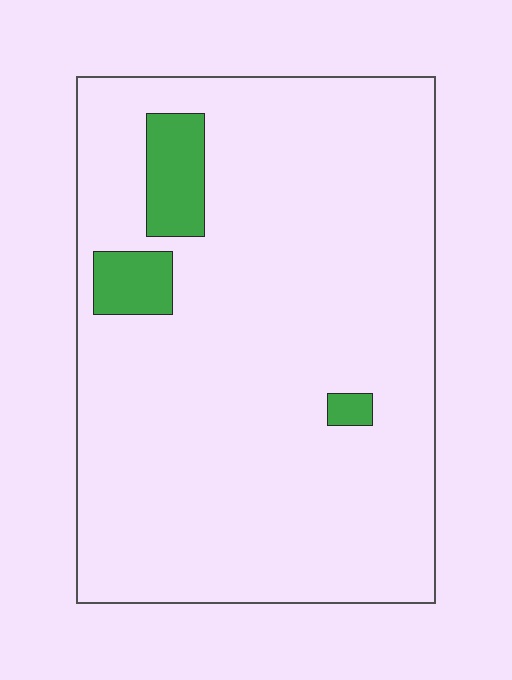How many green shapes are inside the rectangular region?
3.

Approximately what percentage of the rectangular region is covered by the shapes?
Approximately 5%.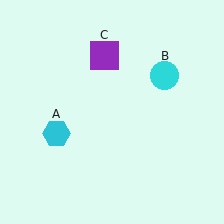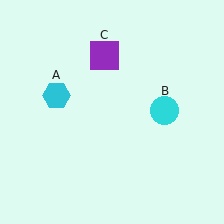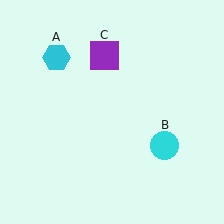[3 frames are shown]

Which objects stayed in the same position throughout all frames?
Purple square (object C) remained stationary.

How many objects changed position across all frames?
2 objects changed position: cyan hexagon (object A), cyan circle (object B).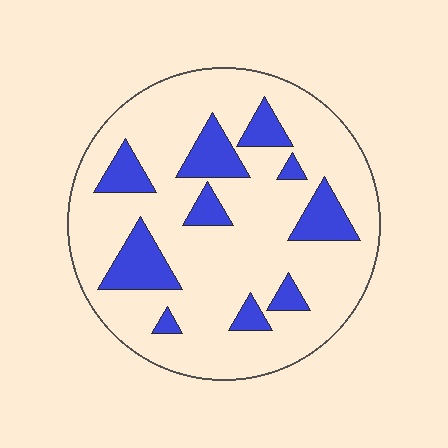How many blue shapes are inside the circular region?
10.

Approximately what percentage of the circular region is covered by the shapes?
Approximately 20%.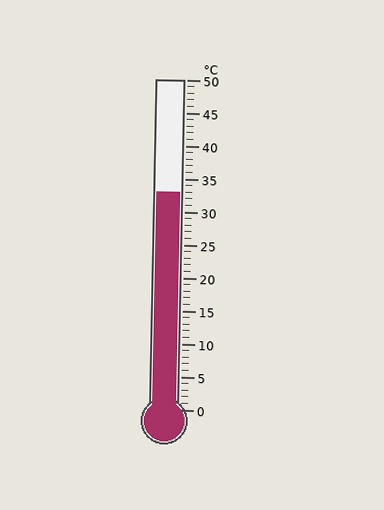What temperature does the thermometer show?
The thermometer shows approximately 33°C.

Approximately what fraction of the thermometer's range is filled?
The thermometer is filled to approximately 65% of its range.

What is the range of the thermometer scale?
The thermometer scale ranges from 0°C to 50°C.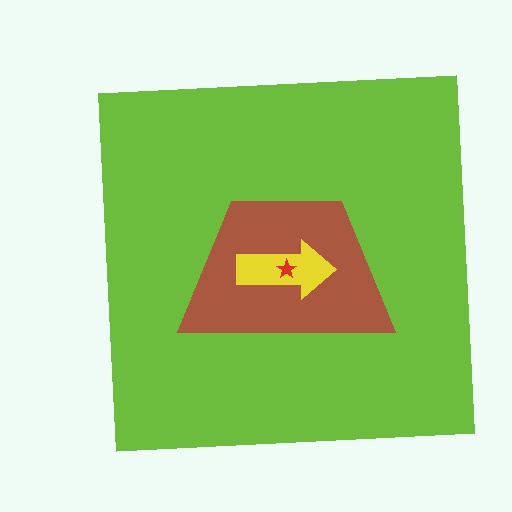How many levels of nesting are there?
4.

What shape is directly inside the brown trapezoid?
The yellow arrow.